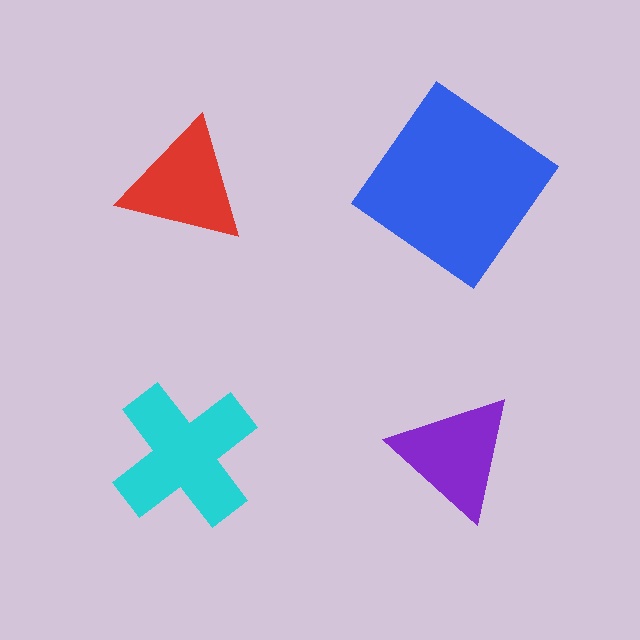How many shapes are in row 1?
2 shapes.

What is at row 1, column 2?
A blue diamond.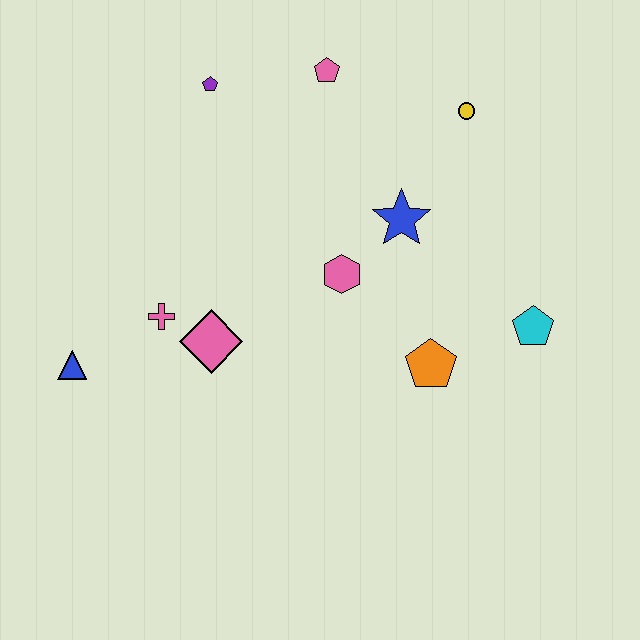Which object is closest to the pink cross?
The pink diamond is closest to the pink cross.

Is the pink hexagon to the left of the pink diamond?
No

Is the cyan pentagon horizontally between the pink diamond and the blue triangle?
No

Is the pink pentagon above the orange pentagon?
Yes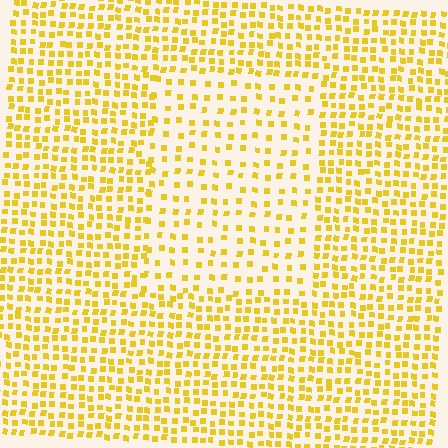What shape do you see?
I see a rectangle.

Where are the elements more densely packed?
The elements are more densely packed outside the rectangle boundary.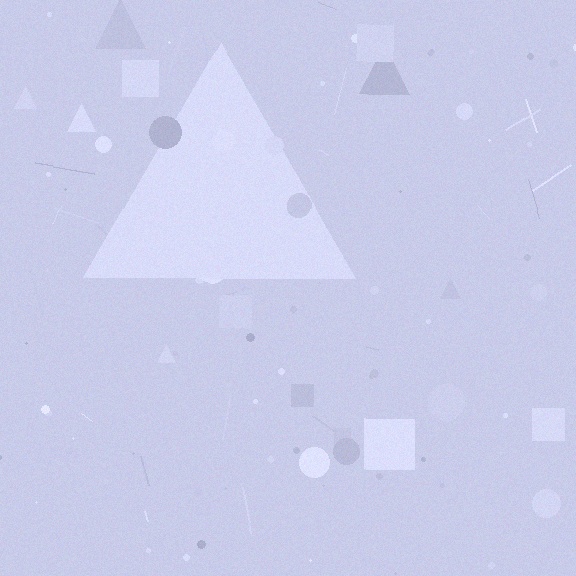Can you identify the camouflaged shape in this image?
The camouflaged shape is a triangle.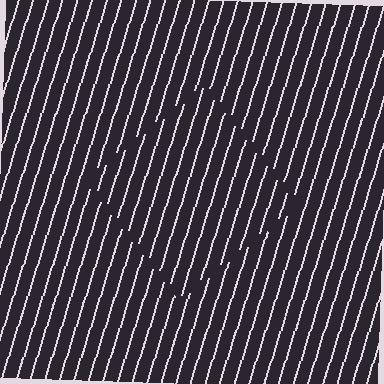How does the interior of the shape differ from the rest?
The interior of the shape contains the same grating, shifted by half a period — the contour is defined by the phase discontinuity where line-ends from the inner and outer gratings abut.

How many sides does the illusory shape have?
4 sides — the line-ends trace a square.